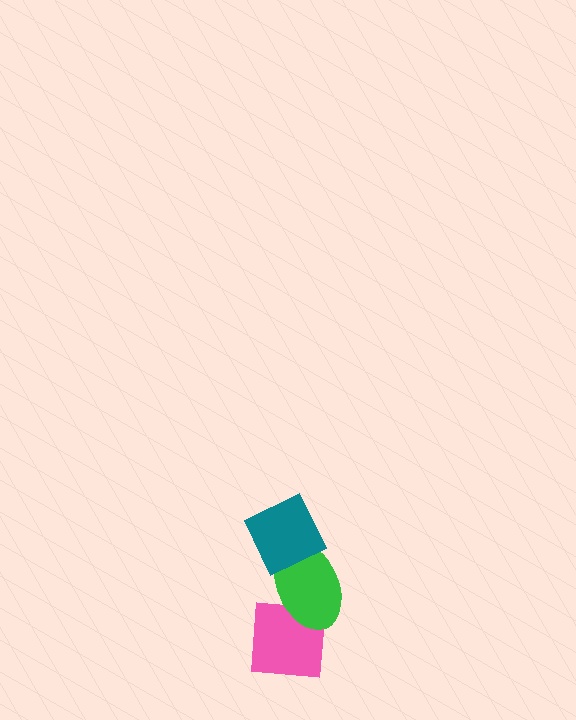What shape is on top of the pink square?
The green ellipse is on top of the pink square.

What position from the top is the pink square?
The pink square is 3rd from the top.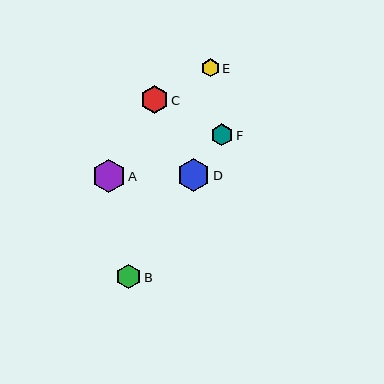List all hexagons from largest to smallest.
From largest to smallest: A, D, C, B, F, E.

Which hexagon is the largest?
Hexagon A is the largest with a size of approximately 33 pixels.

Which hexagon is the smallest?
Hexagon E is the smallest with a size of approximately 18 pixels.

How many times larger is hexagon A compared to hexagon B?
Hexagon A is approximately 1.4 times the size of hexagon B.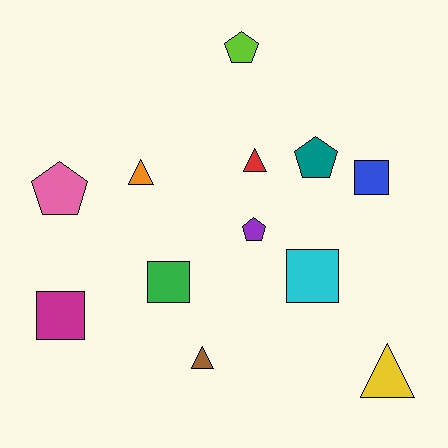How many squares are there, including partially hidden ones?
There are 4 squares.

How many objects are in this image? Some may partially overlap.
There are 12 objects.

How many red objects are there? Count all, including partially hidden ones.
There is 1 red object.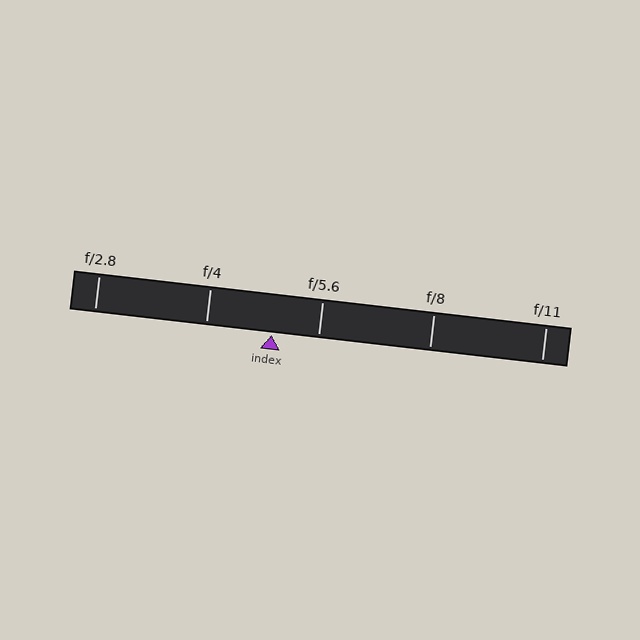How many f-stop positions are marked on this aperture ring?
There are 5 f-stop positions marked.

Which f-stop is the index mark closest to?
The index mark is closest to f/5.6.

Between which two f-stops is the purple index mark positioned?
The index mark is between f/4 and f/5.6.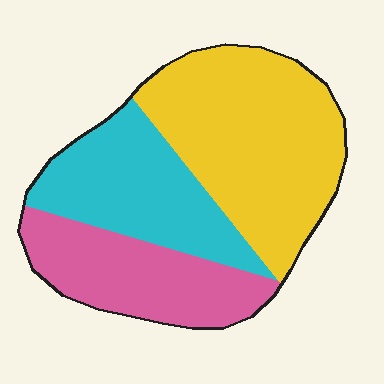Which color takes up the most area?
Yellow, at roughly 45%.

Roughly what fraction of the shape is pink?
Pink covers around 25% of the shape.